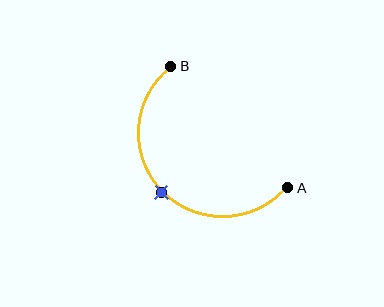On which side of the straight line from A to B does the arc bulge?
The arc bulges below and to the left of the straight line connecting A and B.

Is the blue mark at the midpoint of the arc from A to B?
Yes. The blue mark lies on the arc at equal arc-length from both A and B — it is the arc midpoint.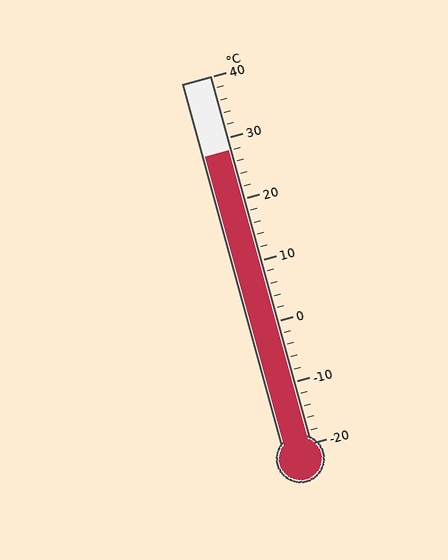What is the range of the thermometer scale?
The thermometer scale ranges from -20°C to 40°C.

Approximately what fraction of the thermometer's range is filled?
The thermometer is filled to approximately 80% of its range.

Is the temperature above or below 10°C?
The temperature is above 10°C.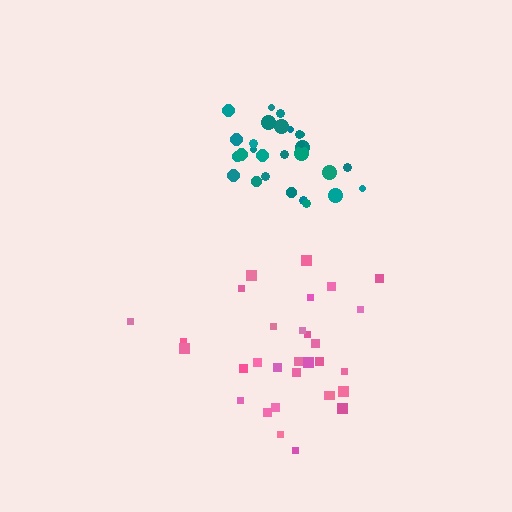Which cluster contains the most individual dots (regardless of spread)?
Pink (31).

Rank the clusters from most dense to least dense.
teal, pink.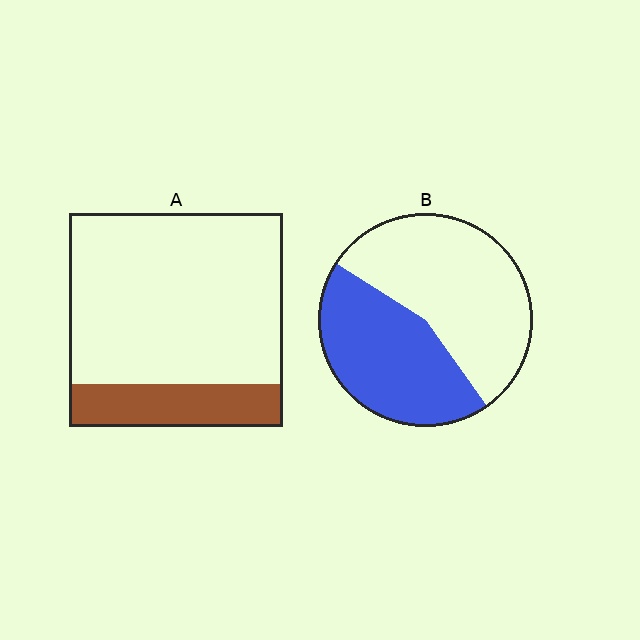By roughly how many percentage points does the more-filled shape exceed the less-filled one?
By roughly 25 percentage points (B over A).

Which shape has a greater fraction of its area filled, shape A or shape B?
Shape B.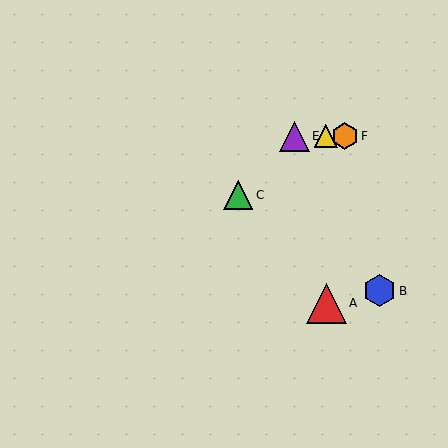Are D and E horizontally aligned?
Yes, both are at y≈136.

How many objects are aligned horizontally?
3 objects (D, E, F) are aligned horizontally.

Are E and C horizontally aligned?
No, E is at y≈136 and C is at y≈195.